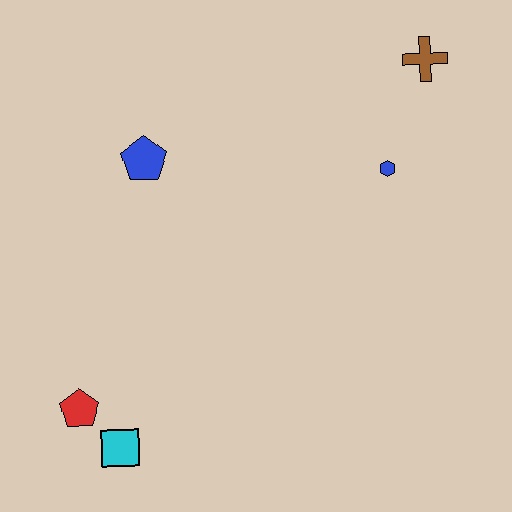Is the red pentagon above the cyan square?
Yes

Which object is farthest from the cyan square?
The brown cross is farthest from the cyan square.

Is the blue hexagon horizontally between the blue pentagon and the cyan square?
No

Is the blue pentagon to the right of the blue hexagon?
No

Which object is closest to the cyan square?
The red pentagon is closest to the cyan square.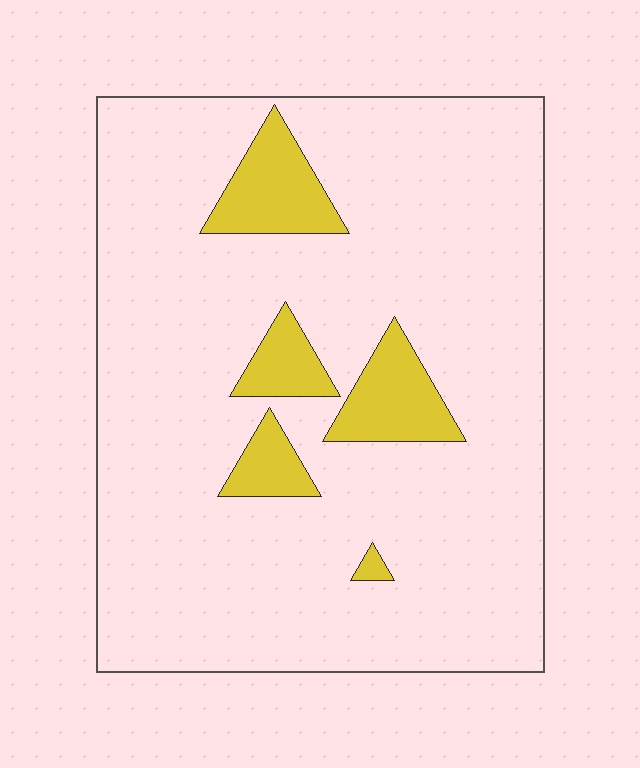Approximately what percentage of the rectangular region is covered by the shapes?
Approximately 10%.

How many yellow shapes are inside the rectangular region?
5.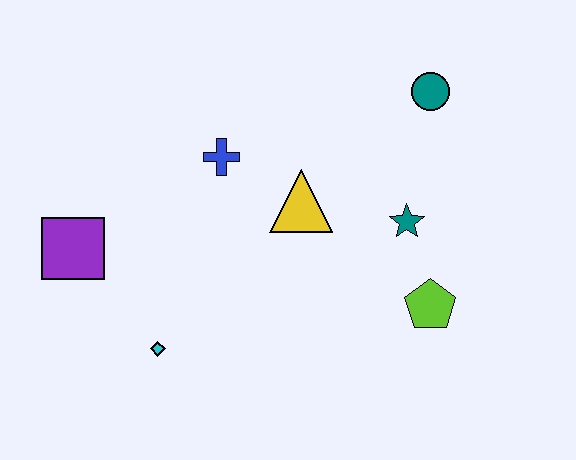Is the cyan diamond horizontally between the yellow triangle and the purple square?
Yes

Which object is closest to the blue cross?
The yellow triangle is closest to the blue cross.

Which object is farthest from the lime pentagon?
The purple square is farthest from the lime pentagon.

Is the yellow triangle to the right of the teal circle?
No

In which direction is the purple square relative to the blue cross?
The purple square is to the left of the blue cross.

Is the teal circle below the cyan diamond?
No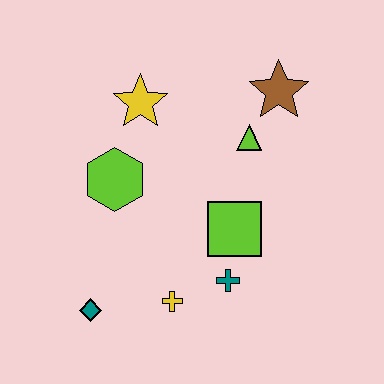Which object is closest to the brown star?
The lime triangle is closest to the brown star.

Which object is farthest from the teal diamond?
The brown star is farthest from the teal diamond.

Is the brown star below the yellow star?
No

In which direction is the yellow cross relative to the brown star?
The yellow cross is below the brown star.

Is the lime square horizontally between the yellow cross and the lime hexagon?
No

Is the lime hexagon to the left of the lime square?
Yes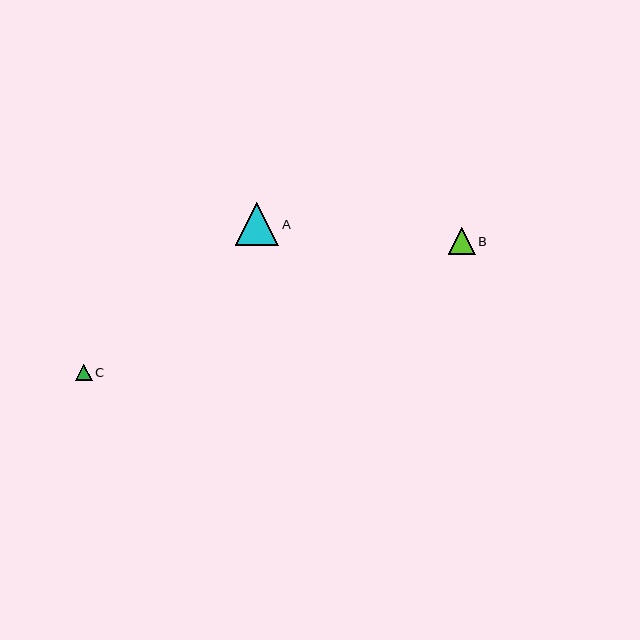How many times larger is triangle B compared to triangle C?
Triangle B is approximately 1.6 times the size of triangle C.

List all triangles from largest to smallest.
From largest to smallest: A, B, C.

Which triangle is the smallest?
Triangle C is the smallest with a size of approximately 17 pixels.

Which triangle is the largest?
Triangle A is the largest with a size of approximately 44 pixels.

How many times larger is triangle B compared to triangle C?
Triangle B is approximately 1.6 times the size of triangle C.